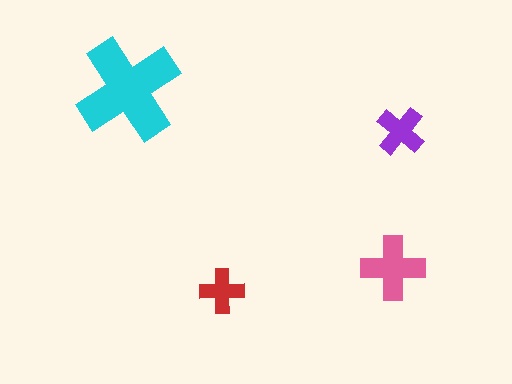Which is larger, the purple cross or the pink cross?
The pink one.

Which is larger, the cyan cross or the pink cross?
The cyan one.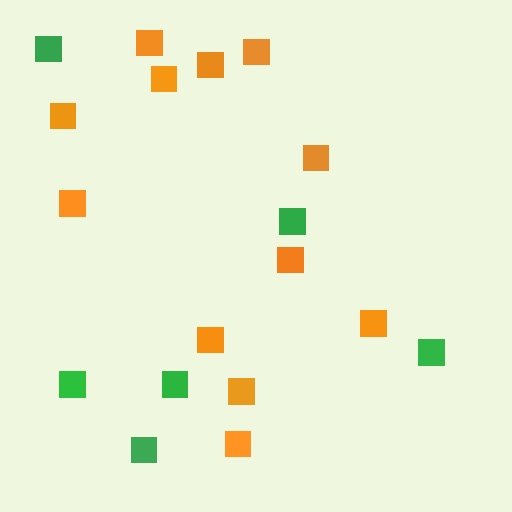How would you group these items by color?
There are 2 groups: one group of green squares (6) and one group of orange squares (12).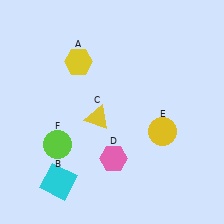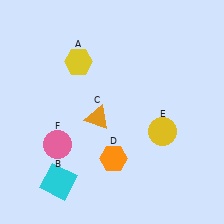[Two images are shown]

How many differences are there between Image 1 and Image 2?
There are 3 differences between the two images.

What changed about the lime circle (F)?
In Image 1, F is lime. In Image 2, it changed to pink.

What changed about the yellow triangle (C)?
In Image 1, C is yellow. In Image 2, it changed to orange.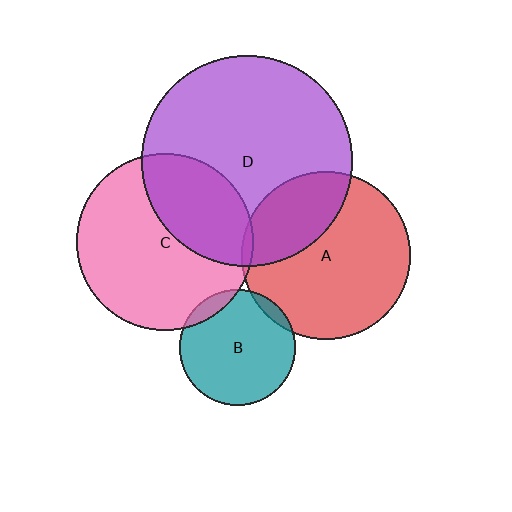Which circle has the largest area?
Circle D (purple).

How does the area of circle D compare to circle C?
Approximately 1.4 times.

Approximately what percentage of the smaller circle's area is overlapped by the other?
Approximately 35%.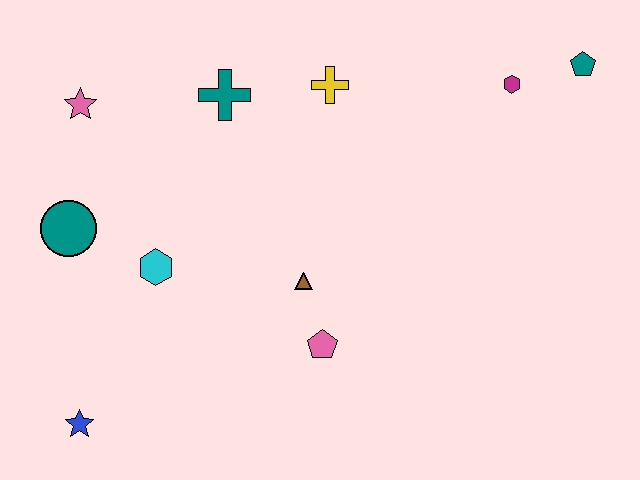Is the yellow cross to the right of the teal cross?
Yes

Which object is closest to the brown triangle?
The pink pentagon is closest to the brown triangle.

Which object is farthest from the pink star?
The teal pentagon is farthest from the pink star.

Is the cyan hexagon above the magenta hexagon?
No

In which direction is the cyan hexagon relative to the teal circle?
The cyan hexagon is to the right of the teal circle.